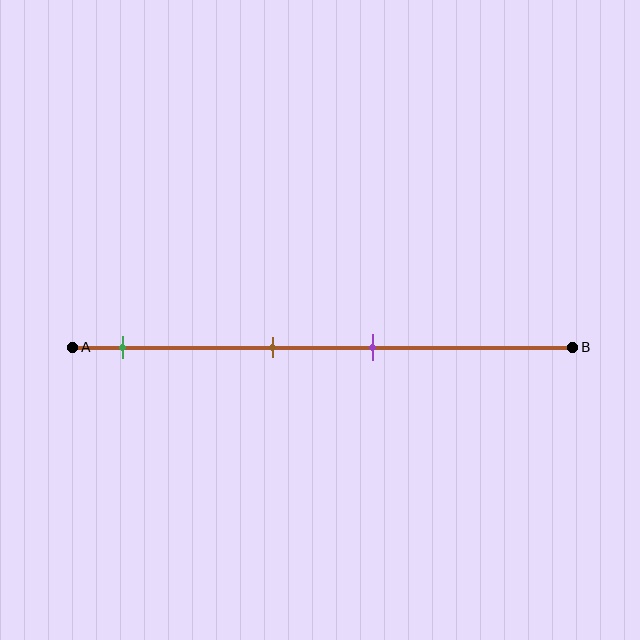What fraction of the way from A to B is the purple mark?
The purple mark is approximately 60% (0.6) of the way from A to B.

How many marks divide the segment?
There are 3 marks dividing the segment.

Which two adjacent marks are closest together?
The brown and purple marks are the closest adjacent pair.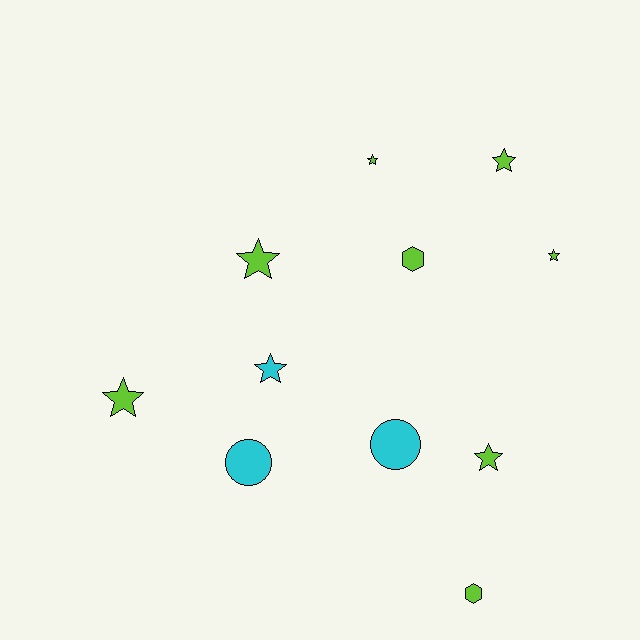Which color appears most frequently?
Lime, with 8 objects.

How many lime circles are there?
There are no lime circles.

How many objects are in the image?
There are 11 objects.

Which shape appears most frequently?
Star, with 7 objects.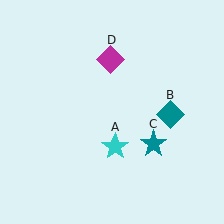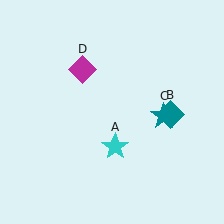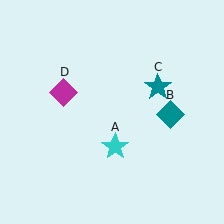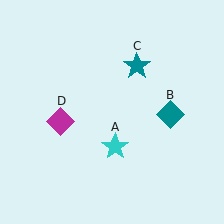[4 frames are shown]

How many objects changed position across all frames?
2 objects changed position: teal star (object C), magenta diamond (object D).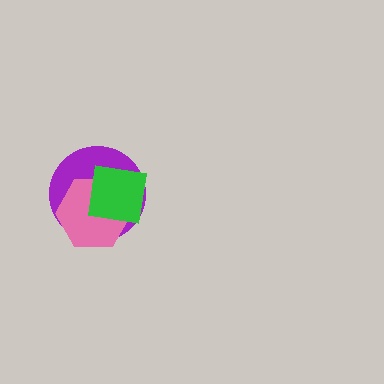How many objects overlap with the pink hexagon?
2 objects overlap with the pink hexagon.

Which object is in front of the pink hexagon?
The green square is in front of the pink hexagon.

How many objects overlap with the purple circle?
2 objects overlap with the purple circle.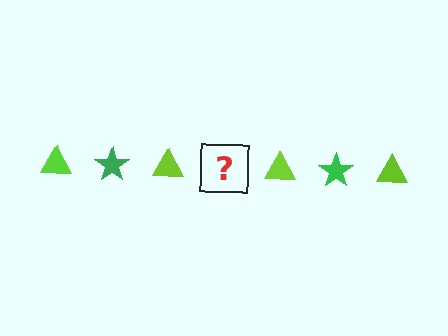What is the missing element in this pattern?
The missing element is a green star.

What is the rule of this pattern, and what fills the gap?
The rule is that the pattern alternates between lime triangle and green star. The gap should be filled with a green star.